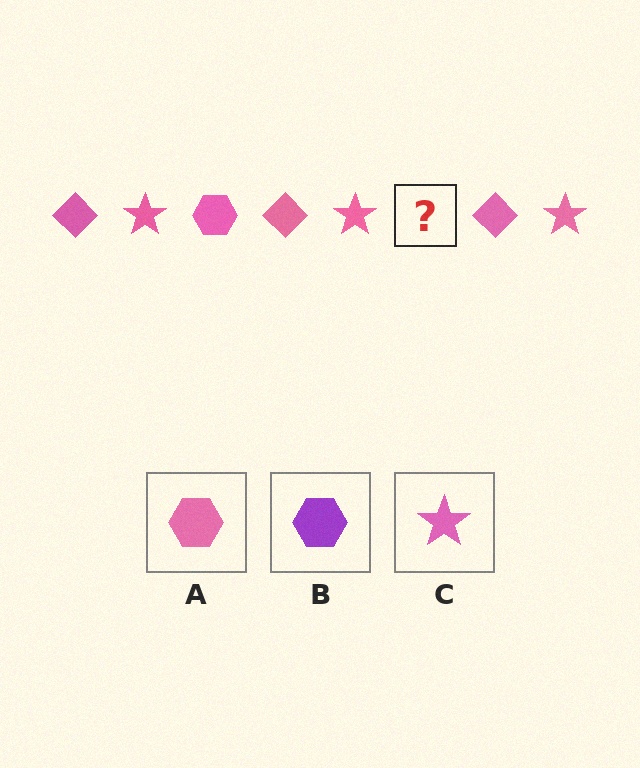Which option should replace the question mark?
Option A.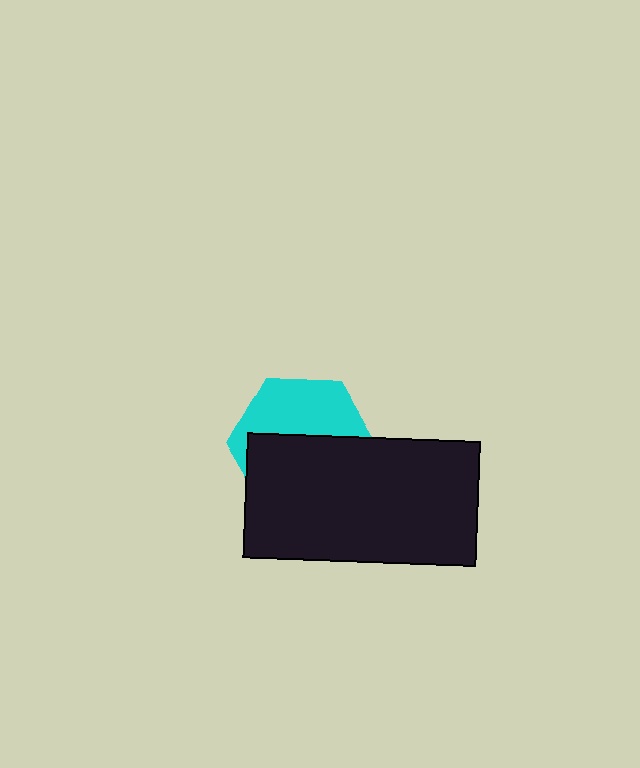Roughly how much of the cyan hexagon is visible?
A small part of it is visible (roughly 44%).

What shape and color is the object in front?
The object in front is a black rectangle.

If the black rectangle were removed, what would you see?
You would see the complete cyan hexagon.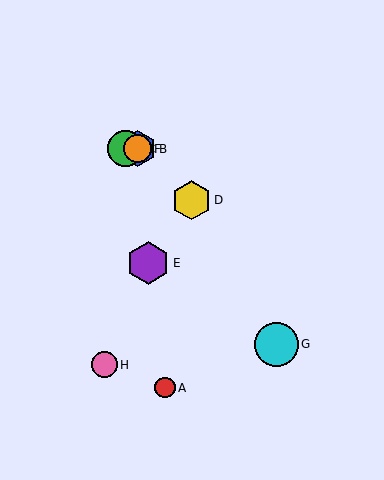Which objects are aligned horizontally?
Objects B, C, F are aligned horizontally.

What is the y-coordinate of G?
Object G is at y≈344.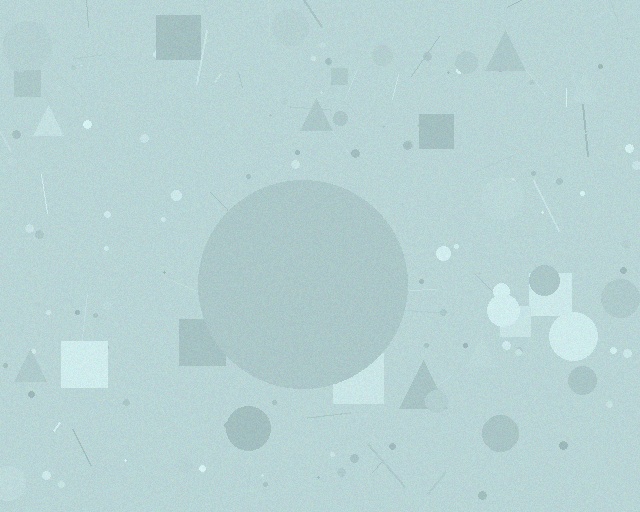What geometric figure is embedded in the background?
A circle is embedded in the background.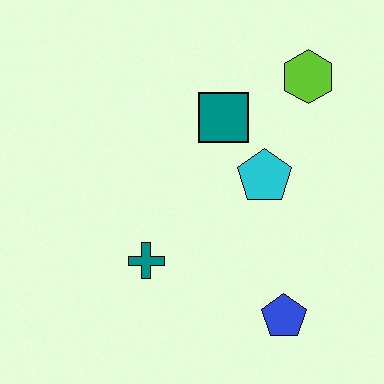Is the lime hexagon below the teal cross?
No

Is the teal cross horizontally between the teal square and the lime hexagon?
No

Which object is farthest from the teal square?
The blue pentagon is farthest from the teal square.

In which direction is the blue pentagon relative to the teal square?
The blue pentagon is below the teal square.